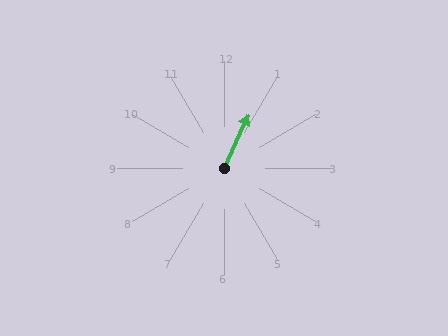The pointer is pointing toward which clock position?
Roughly 1 o'clock.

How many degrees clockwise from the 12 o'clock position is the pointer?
Approximately 25 degrees.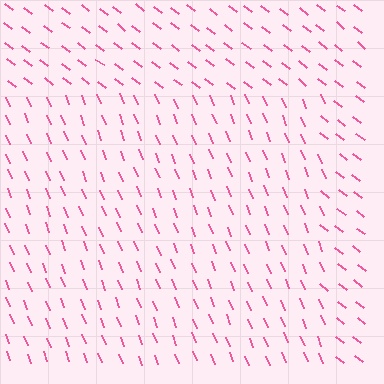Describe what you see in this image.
The image is filled with small pink line segments. A rectangle region in the image has lines oriented differently from the surrounding lines, creating a visible texture boundary.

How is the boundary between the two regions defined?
The boundary is defined purely by a change in line orientation (approximately 31 degrees difference). All lines are the same color and thickness.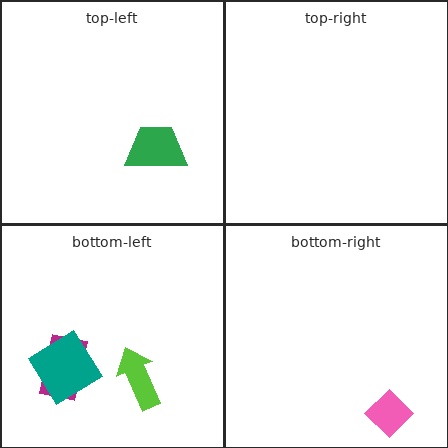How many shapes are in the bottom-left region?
3.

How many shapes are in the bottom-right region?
1.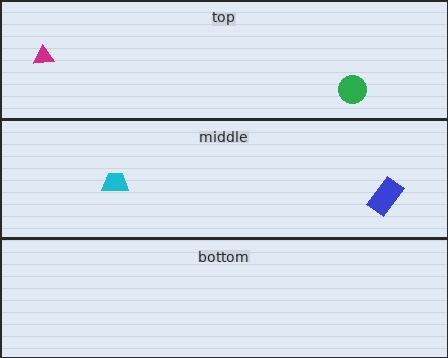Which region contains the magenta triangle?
The top region.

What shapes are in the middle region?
The blue rectangle, the cyan trapezoid.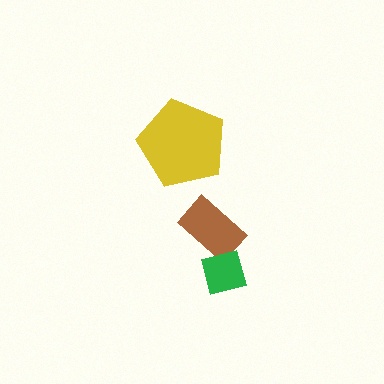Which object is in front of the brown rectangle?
The green square is in front of the brown rectangle.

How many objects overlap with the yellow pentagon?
0 objects overlap with the yellow pentagon.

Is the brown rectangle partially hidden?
Yes, it is partially covered by another shape.